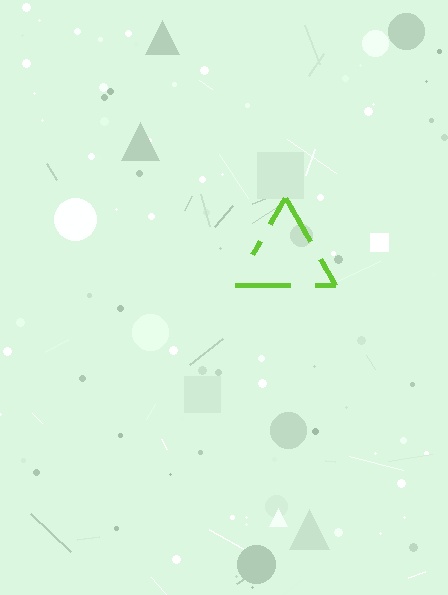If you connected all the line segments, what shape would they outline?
They would outline a triangle.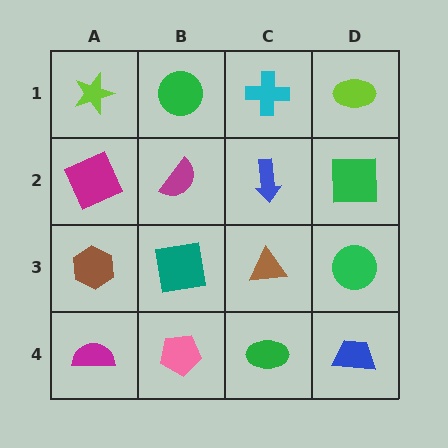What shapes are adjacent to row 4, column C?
A brown triangle (row 3, column C), a pink pentagon (row 4, column B), a blue trapezoid (row 4, column D).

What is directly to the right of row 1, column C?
A lime ellipse.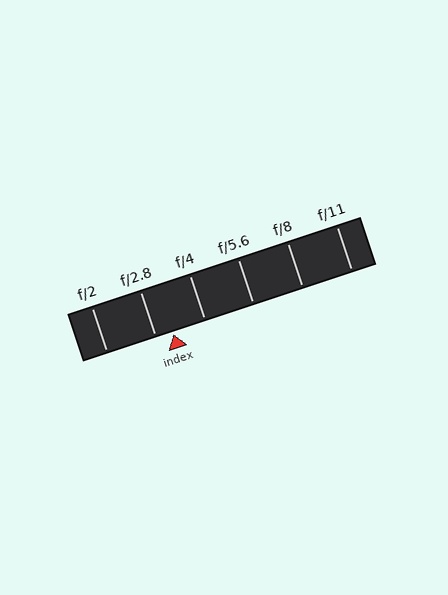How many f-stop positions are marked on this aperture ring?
There are 6 f-stop positions marked.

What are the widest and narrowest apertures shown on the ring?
The widest aperture shown is f/2 and the narrowest is f/11.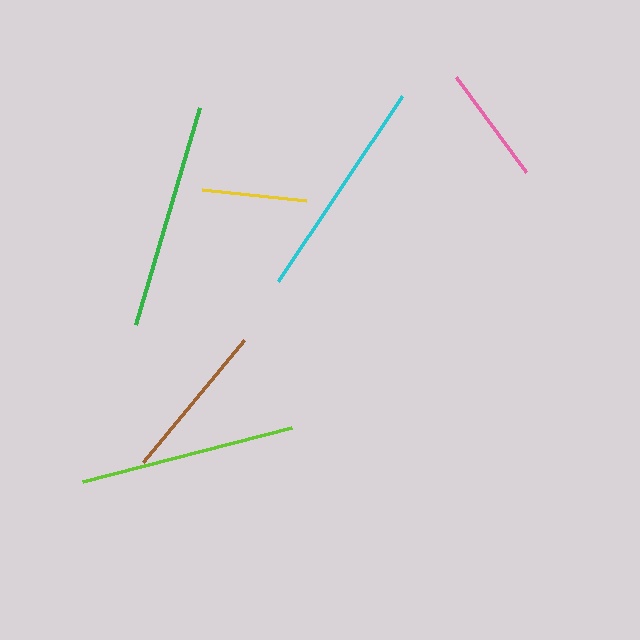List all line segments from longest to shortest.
From longest to shortest: green, cyan, lime, brown, pink, yellow.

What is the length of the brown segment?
The brown segment is approximately 159 pixels long.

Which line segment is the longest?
The green line is the longest at approximately 226 pixels.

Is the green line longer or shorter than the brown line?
The green line is longer than the brown line.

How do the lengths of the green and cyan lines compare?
The green and cyan lines are approximately the same length.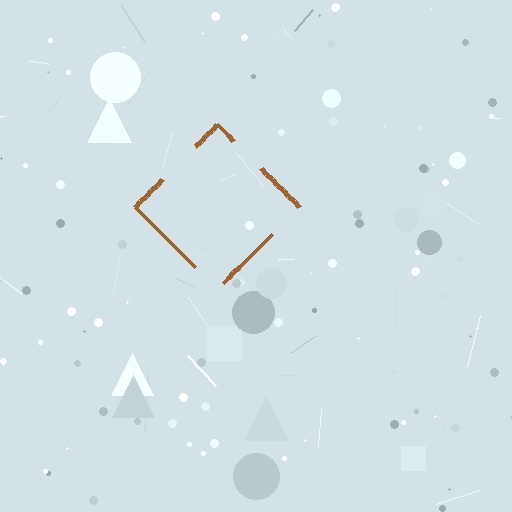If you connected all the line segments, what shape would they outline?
They would outline a diamond.